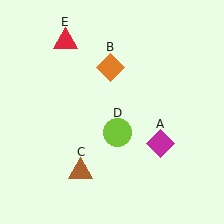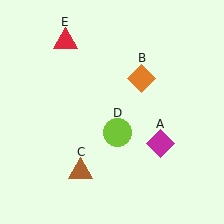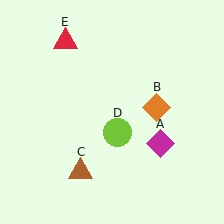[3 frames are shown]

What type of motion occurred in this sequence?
The orange diamond (object B) rotated clockwise around the center of the scene.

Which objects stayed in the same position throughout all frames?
Magenta diamond (object A) and brown triangle (object C) and lime circle (object D) and red triangle (object E) remained stationary.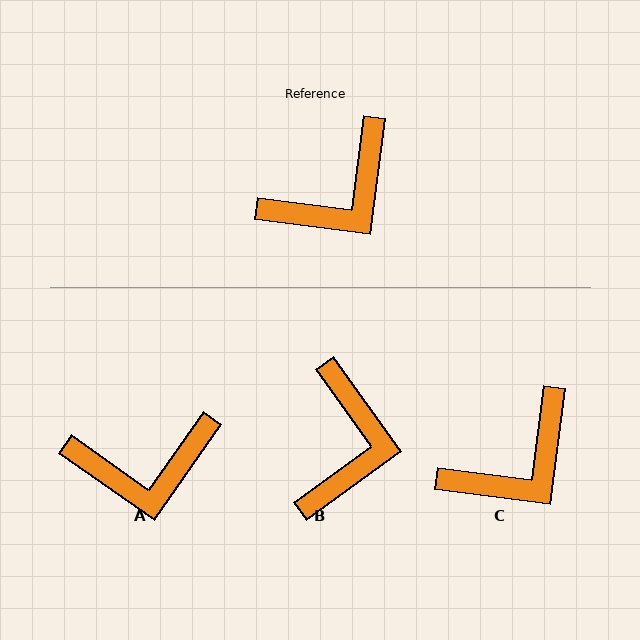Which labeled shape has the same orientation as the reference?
C.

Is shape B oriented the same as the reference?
No, it is off by about 44 degrees.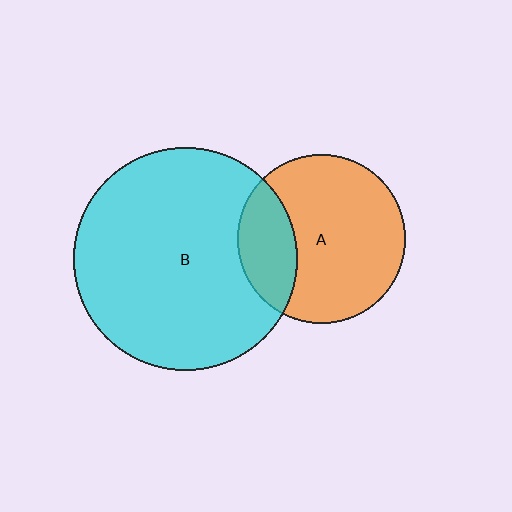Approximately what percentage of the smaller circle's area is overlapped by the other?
Approximately 25%.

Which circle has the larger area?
Circle B (cyan).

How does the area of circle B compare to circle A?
Approximately 1.8 times.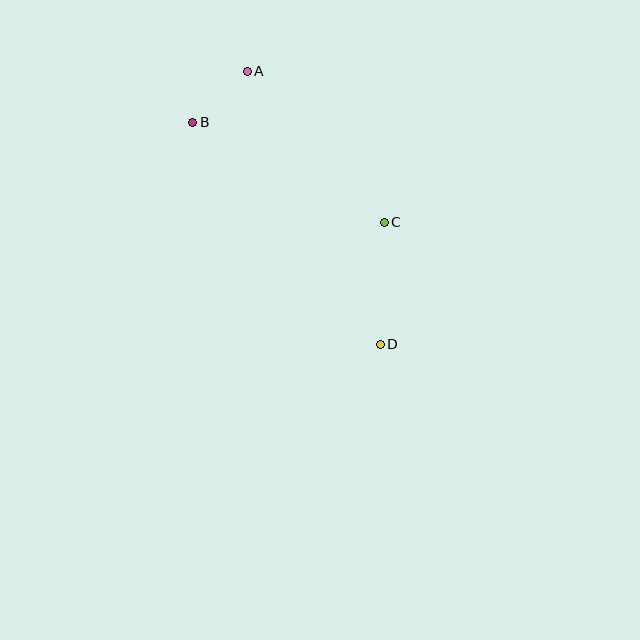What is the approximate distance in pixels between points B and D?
The distance between B and D is approximately 290 pixels.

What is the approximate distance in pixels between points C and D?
The distance between C and D is approximately 122 pixels.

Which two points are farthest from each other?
Points A and D are farthest from each other.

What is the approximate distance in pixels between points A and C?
The distance between A and C is approximately 204 pixels.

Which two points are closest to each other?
Points A and B are closest to each other.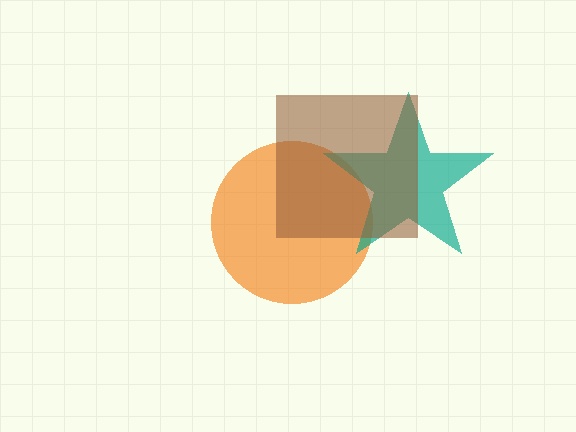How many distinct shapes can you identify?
There are 3 distinct shapes: an orange circle, a teal star, a brown square.